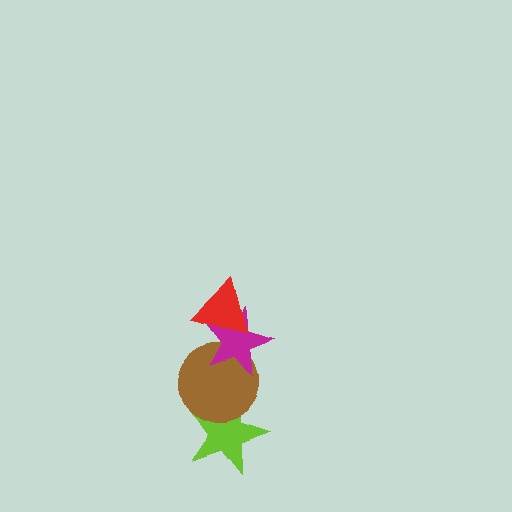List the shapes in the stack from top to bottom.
From top to bottom: the red triangle, the magenta star, the brown circle, the lime star.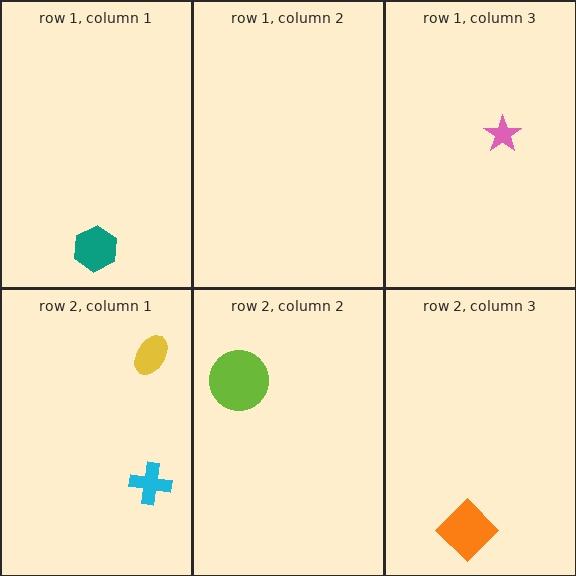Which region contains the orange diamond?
The row 2, column 3 region.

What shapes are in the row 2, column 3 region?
The orange diamond.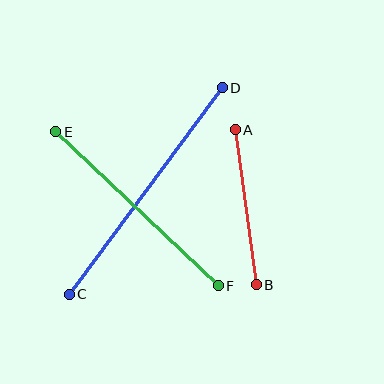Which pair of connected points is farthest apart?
Points C and D are farthest apart.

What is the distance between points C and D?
The distance is approximately 257 pixels.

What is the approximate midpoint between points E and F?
The midpoint is at approximately (137, 209) pixels.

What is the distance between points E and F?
The distance is approximately 224 pixels.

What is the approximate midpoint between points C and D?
The midpoint is at approximately (146, 191) pixels.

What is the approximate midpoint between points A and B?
The midpoint is at approximately (246, 207) pixels.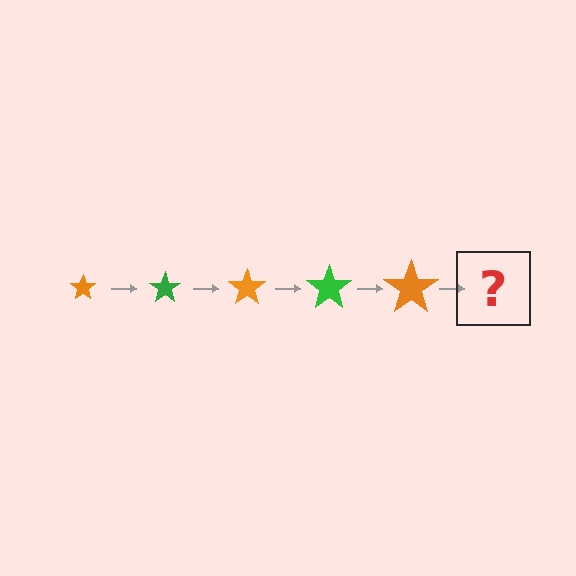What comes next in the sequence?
The next element should be a green star, larger than the previous one.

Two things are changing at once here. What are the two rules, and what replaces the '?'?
The two rules are that the star grows larger each step and the color cycles through orange and green. The '?' should be a green star, larger than the previous one.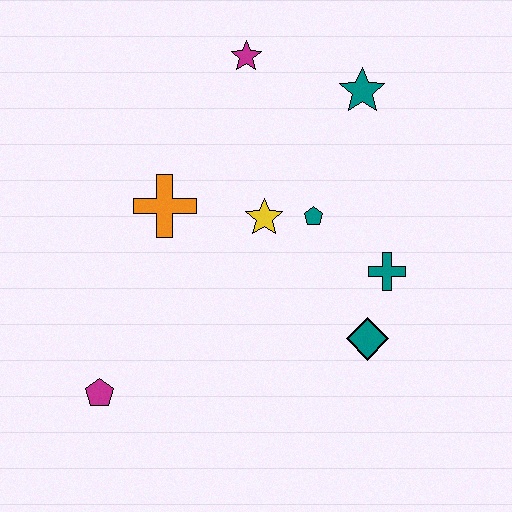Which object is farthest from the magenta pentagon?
The teal star is farthest from the magenta pentagon.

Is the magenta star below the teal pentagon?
No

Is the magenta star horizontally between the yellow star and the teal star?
No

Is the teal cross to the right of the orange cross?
Yes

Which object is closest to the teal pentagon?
The yellow star is closest to the teal pentagon.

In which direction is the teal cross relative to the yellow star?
The teal cross is to the right of the yellow star.